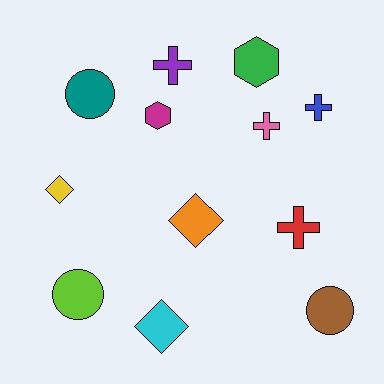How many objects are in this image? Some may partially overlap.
There are 12 objects.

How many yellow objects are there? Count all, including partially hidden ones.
There is 1 yellow object.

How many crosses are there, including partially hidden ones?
There are 4 crosses.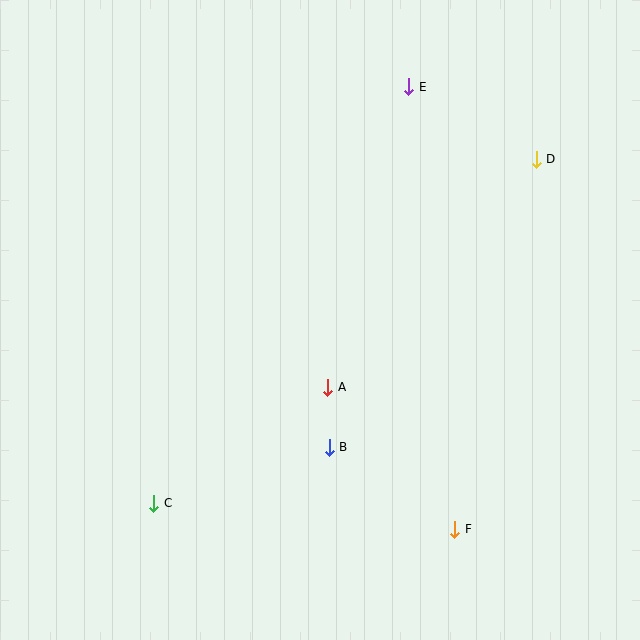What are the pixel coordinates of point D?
Point D is at (536, 159).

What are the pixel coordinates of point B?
Point B is at (329, 447).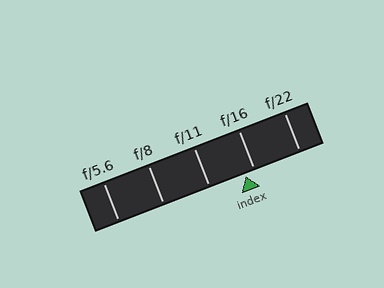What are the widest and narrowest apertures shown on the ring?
The widest aperture shown is f/5.6 and the narrowest is f/22.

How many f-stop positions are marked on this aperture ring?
There are 5 f-stop positions marked.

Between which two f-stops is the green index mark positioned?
The index mark is between f/11 and f/16.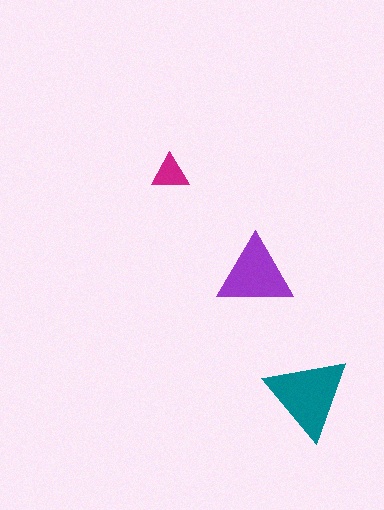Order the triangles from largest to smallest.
the teal one, the purple one, the magenta one.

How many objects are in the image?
There are 3 objects in the image.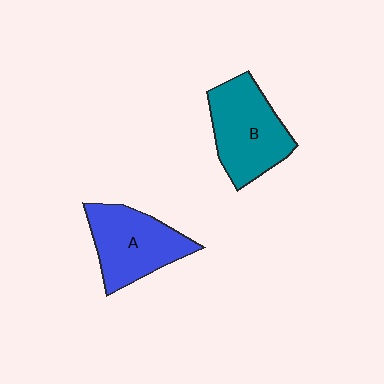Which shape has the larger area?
Shape B (teal).